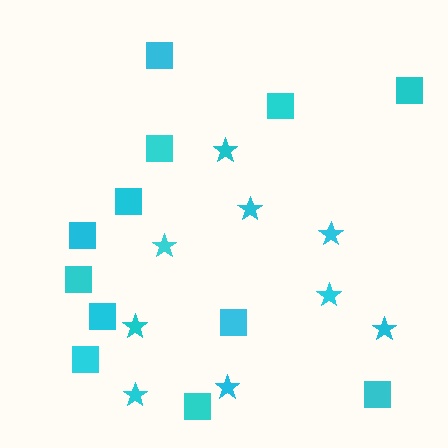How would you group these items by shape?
There are 2 groups: one group of squares (12) and one group of stars (9).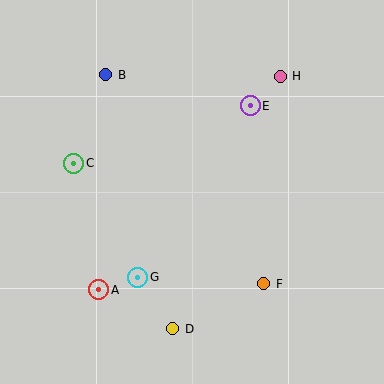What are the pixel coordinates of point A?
Point A is at (99, 290).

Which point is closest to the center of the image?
Point G at (138, 277) is closest to the center.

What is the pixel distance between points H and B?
The distance between H and B is 174 pixels.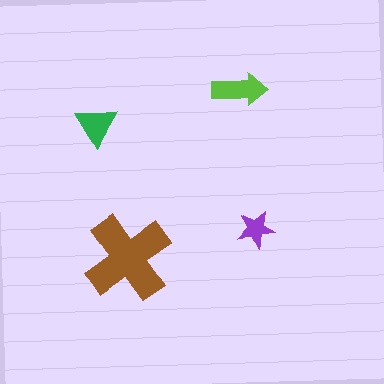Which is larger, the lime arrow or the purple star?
The lime arrow.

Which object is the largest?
The brown cross.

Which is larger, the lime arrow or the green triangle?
The lime arrow.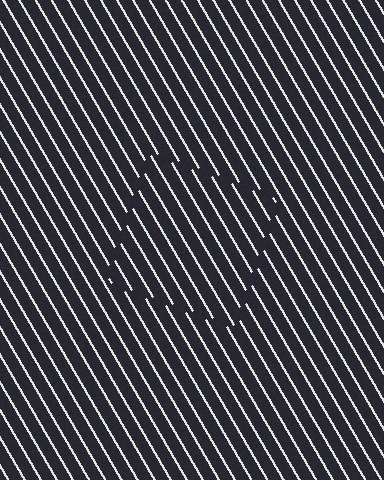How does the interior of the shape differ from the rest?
The interior of the shape contains the same grating, shifted by half a period — the contour is defined by the phase discontinuity where line-ends from the inner and outer gratings abut.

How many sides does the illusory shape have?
4 sides — the line-ends trace a square.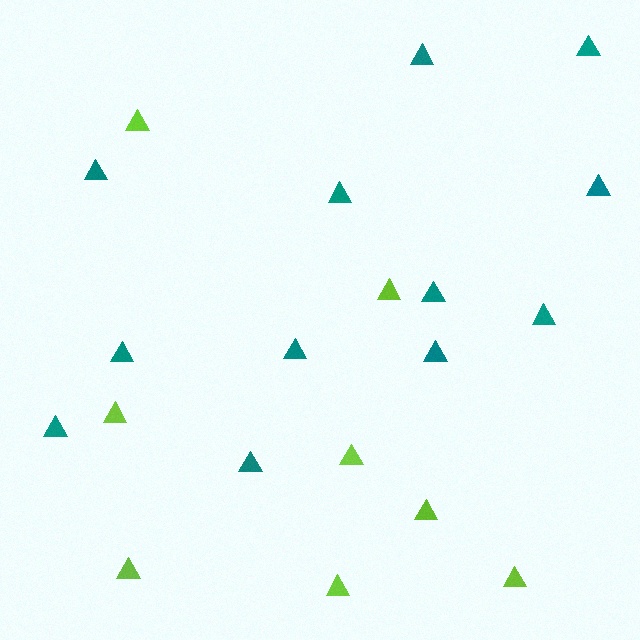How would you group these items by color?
There are 2 groups: one group of lime triangles (8) and one group of teal triangles (12).